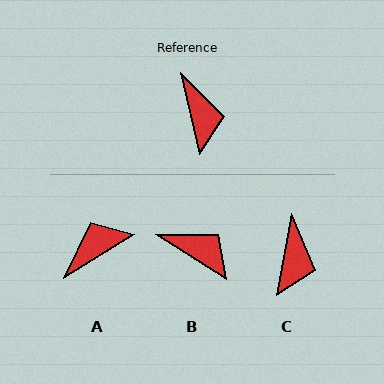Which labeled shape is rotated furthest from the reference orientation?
A, about 109 degrees away.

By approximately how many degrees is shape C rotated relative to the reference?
Approximately 23 degrees clockwise.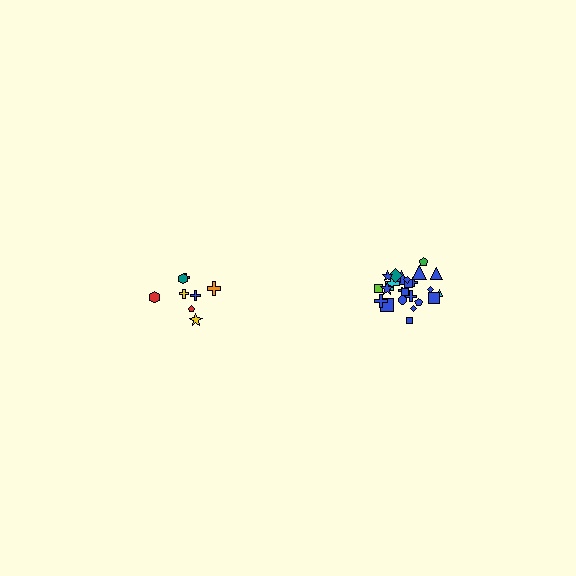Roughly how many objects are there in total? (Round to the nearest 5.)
Roughly 35 objects in total.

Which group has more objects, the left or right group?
The right group.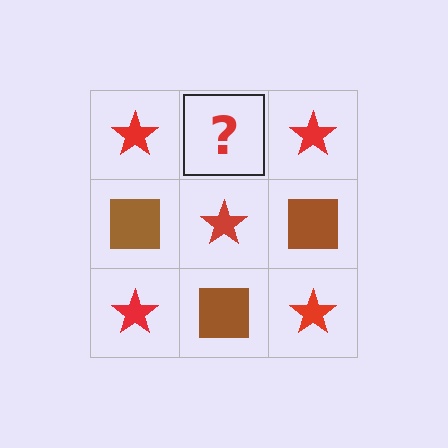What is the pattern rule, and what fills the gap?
The rule is that it alternates red star and brown square in a checkerboard pattern. The gap should be filled with a brown square.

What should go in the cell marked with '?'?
The missing cell should contain a brown square.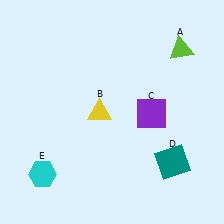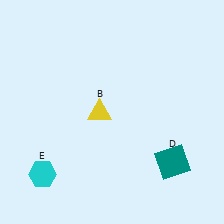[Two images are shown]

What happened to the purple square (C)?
The purple square (C) was removed in Image 2. It was in the bottom-right area of Image 1.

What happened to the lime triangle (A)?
The lime triangle (A) was removed in Image 2. It was in the top-right area of Image 1.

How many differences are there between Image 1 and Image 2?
There are 2 differences between the two images.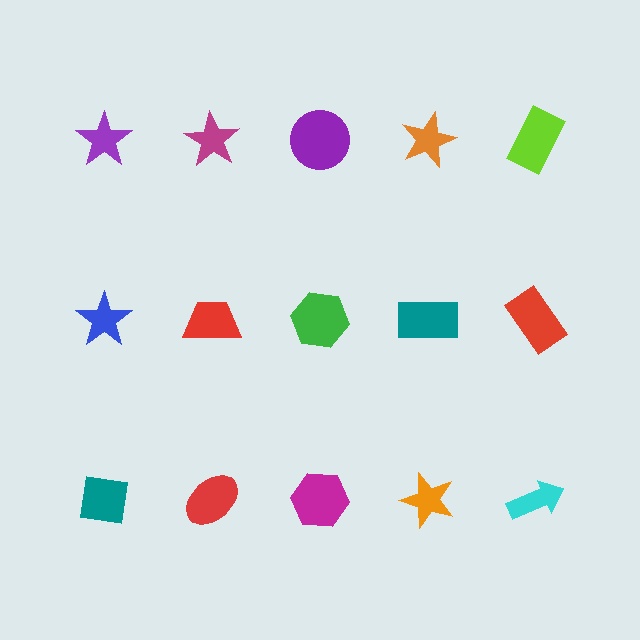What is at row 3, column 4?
An orange star.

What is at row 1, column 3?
A purple circle.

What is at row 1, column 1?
A purple star.